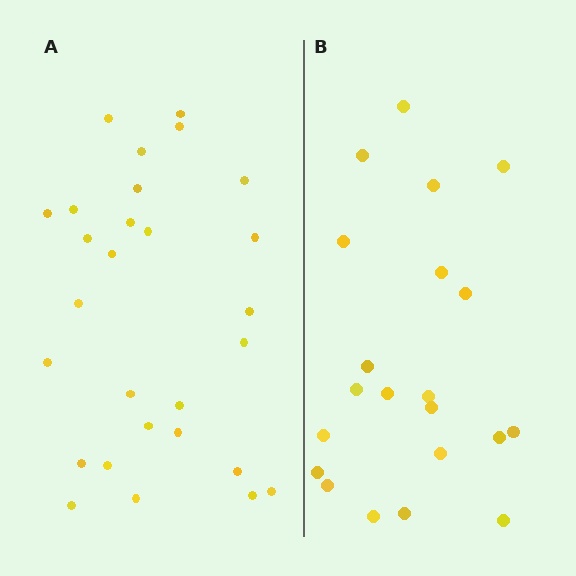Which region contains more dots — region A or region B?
Region A (the left region) has more dots.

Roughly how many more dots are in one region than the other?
Region A has roughly 8 or so more dots than region B.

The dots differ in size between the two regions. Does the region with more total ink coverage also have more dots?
No. Region B has more total ink coverage because its dots are larger, but region A actually contains more individual dots. Total area can be misleading — the number of items is what matters here.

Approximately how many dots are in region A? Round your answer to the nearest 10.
About 30 dots. (The exact count is 28, which rounds to 30.)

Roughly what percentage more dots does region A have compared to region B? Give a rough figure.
About 35% more.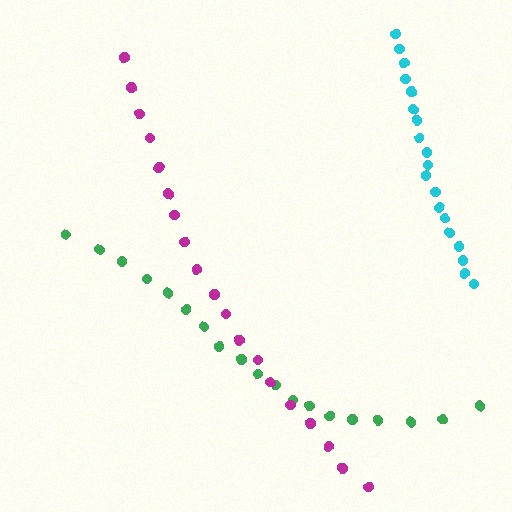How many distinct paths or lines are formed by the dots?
There are 3 distinct paths.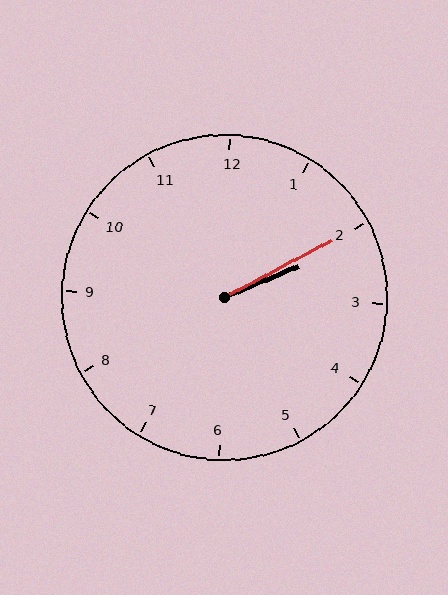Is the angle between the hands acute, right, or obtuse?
It is acute.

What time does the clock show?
2:10.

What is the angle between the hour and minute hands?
Approximately 5 degrees.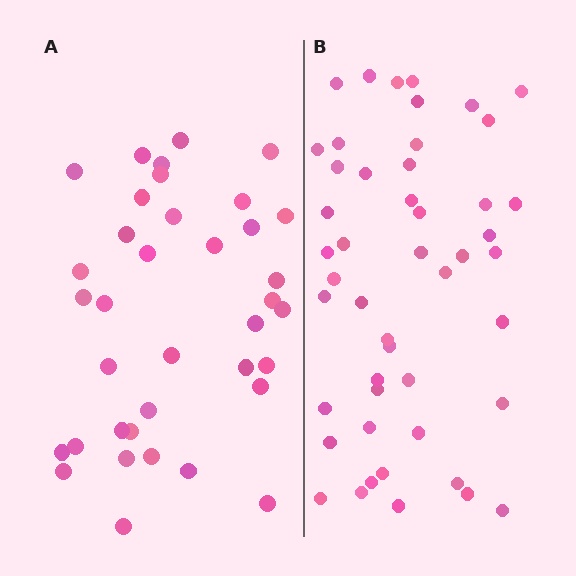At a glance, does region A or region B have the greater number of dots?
Region B (the right region) has more dots.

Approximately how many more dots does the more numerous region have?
Region B has roughly 12 or so more dots than region A.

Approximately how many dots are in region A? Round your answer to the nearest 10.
About 40 dots. (The exact count is 37, which rounds to 40.)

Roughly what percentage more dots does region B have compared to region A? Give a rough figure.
About 30% more.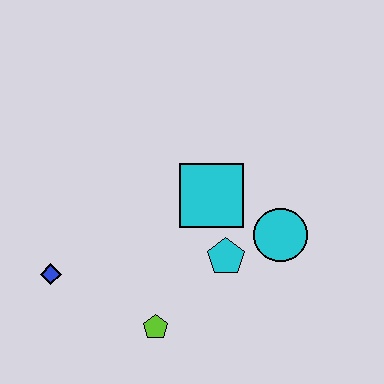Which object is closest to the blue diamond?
The lime pentagon is closest to the blue diamond.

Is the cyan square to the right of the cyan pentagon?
No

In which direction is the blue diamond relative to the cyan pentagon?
The blue diamond is to the left of the cyan pentagon.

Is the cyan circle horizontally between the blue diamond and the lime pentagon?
No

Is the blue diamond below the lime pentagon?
No